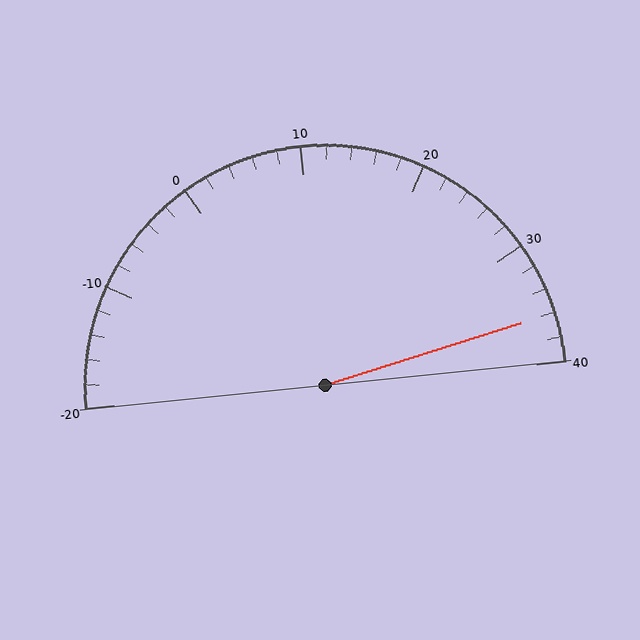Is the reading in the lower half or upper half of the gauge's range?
The reading is in the upper half of the range (-20 to 40).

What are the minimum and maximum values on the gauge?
The gauge ranges from -20 to 40.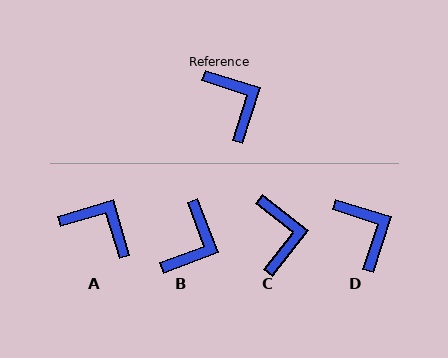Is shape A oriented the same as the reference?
No, it is off by about 34 degrees.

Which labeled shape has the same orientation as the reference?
D.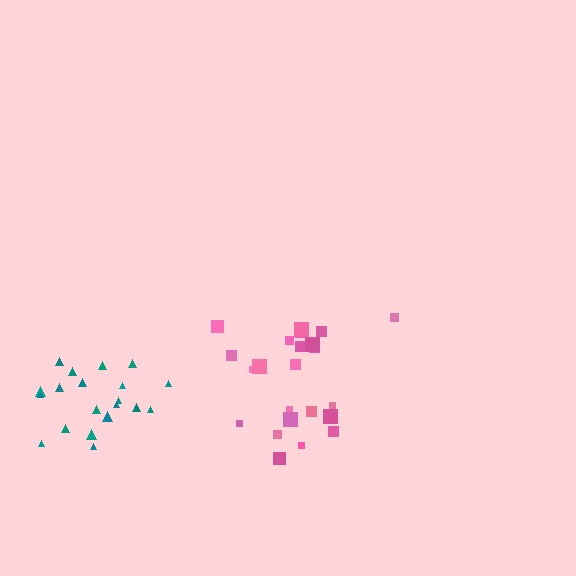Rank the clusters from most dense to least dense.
teal, pink.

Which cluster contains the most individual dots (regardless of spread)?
Pink (24).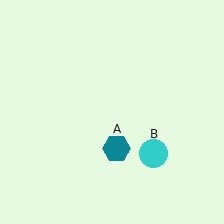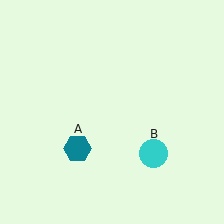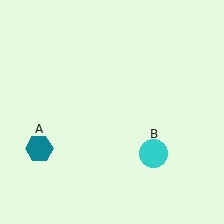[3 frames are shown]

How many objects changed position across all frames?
1 object changed position: teal hexagon (object A).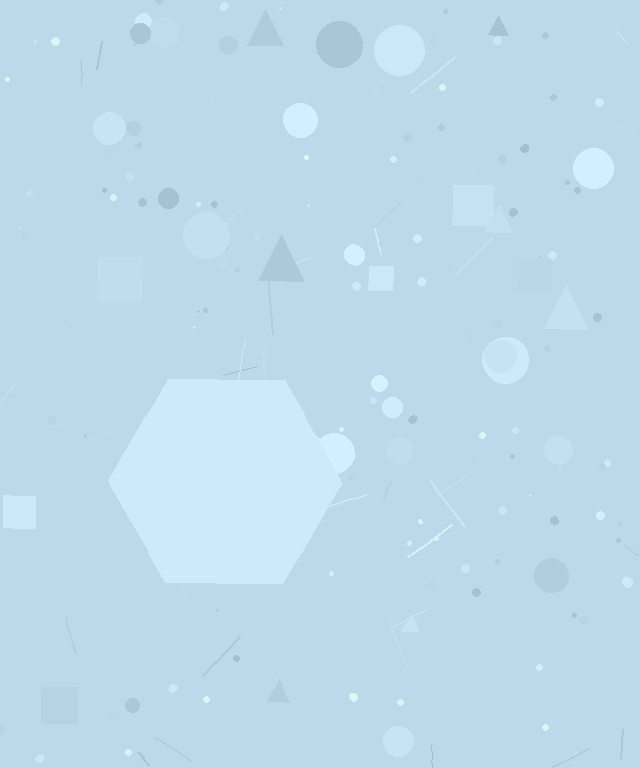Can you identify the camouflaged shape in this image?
The camouflaged shape is a hexagon.